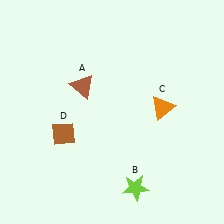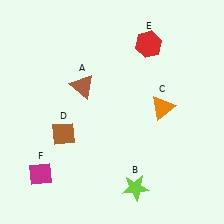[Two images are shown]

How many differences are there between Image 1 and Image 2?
There are 2 differences between the two images.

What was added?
A red hexagon (E), a magenta diamond (F) were added in Image 2.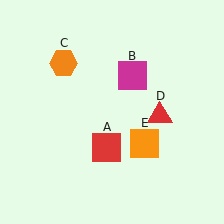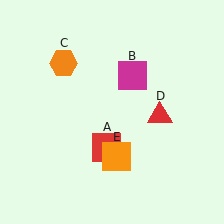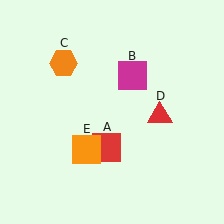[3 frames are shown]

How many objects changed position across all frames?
1 object changed position: orange square (object E).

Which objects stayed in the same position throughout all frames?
Red square (object A) and magenta square (object B) and orange hexagon (object C) and red triangle (object D) remained stationary.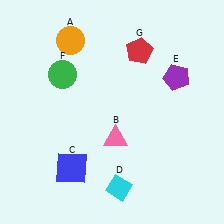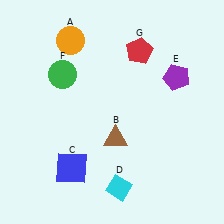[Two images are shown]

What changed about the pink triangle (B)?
In Image 1, B is pink. In Image 2, it changed to brown.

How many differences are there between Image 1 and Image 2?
There is 1 difference between the two images.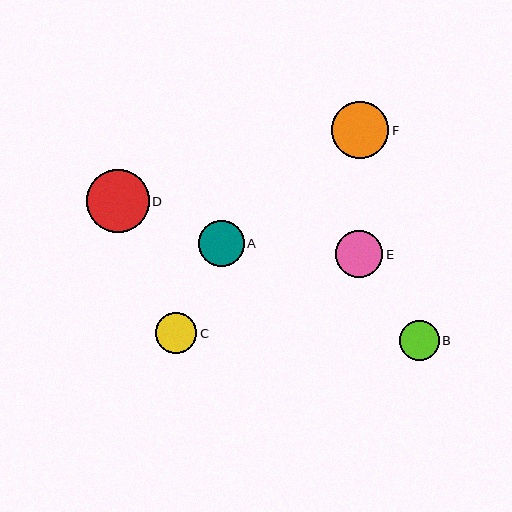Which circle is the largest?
Circle D is the largest with a size of approximately 63 pixels.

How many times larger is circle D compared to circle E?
Circle D is approximately 1.3 times the size of circle E.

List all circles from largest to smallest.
From largest to smallest: D, F, E, A, C, B.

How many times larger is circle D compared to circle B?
Circle D is approximately 1.6 times the size of circle B.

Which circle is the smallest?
Circle B is the smallest with a size of approximately 40 pixels.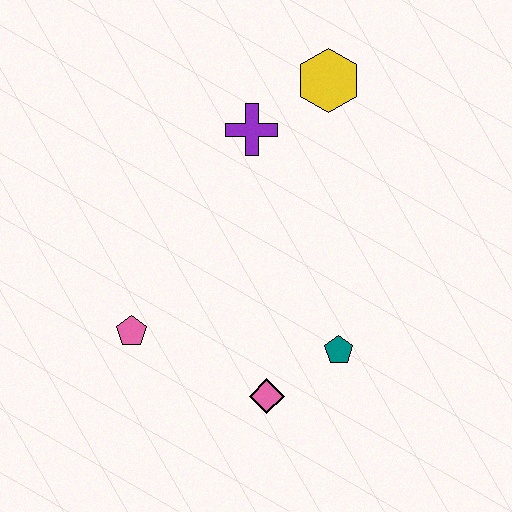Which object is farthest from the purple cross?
The pink diamond is farthest from the purple cross.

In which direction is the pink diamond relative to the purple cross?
The pink diamond is below the purple cross.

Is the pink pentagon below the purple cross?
Yes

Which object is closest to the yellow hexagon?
The purple cross is closest to the yellow hexagon.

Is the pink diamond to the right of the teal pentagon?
No